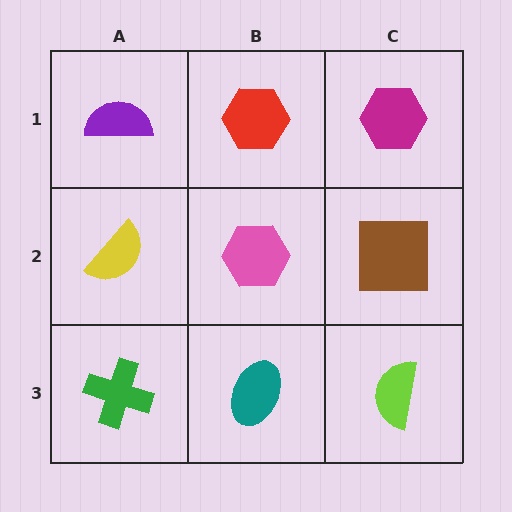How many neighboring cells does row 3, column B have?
3.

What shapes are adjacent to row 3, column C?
A brown square (row 2, column C), a teal ellipse (row 3, column B).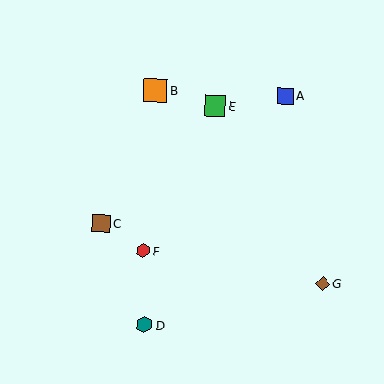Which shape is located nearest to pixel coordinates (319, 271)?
The brown diamond (labeled G) at (323, 283) is nearest to that location.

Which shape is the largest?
The orange square (labeled B) is the largest.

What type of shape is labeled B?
Shape B is an orange square.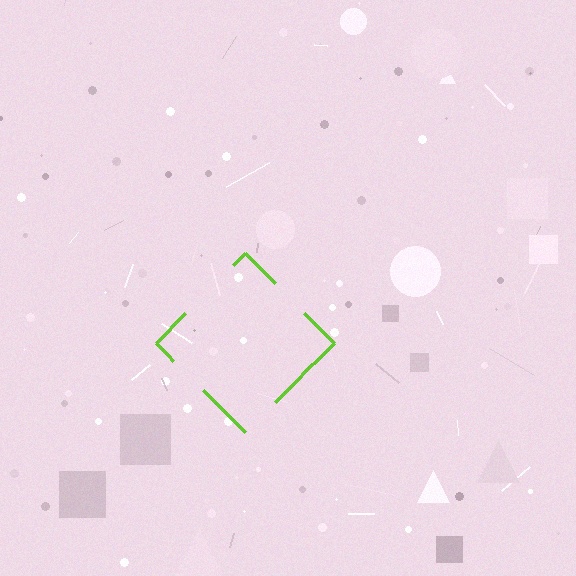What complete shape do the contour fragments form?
The contour fragments form a diamond.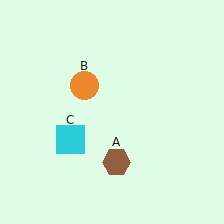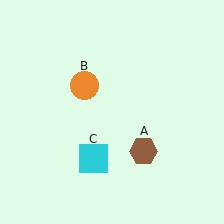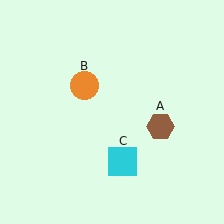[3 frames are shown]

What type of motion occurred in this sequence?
The brown hexagon (object A), cyan square (object C) rotated counterclockwise around the center of the scene.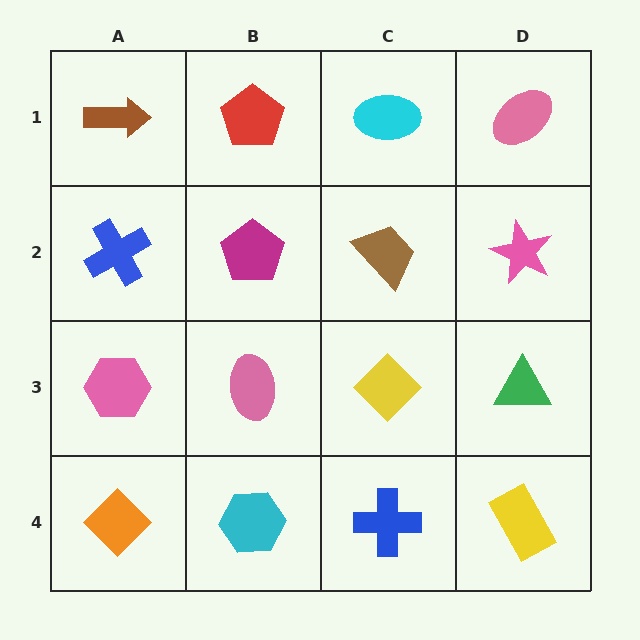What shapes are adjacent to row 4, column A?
A pink hexagon (row 3, column A), a cyan hexagon (row 4, column B).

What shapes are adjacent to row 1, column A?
A blue cross (row 2, column A), a red pentagon (row 1, column B).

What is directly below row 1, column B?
A magenta pentagon.